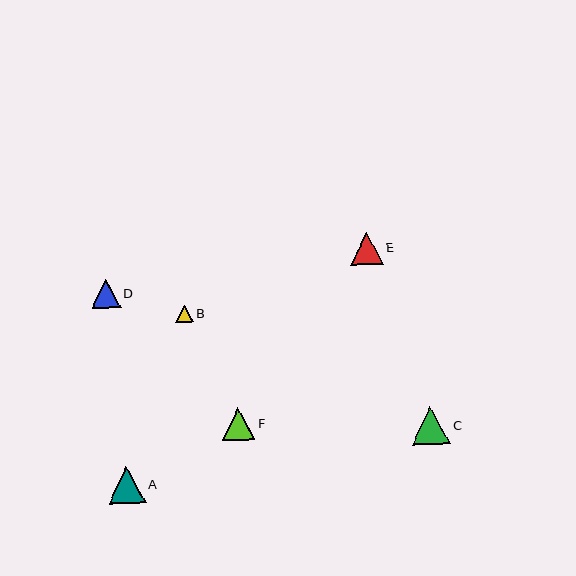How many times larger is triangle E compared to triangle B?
Triangle E is approximately 1.8 times the size of triangle B.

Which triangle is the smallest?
Triangle B is the smallest with a size of approximately 18 pixels.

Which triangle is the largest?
Triangle C is the largest with a size of approximately 38 pixels.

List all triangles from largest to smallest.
From largest to smallest: C, A, F, E, D, B.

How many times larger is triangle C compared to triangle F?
Triangle C is approximately 1.2 times the size of triangle F.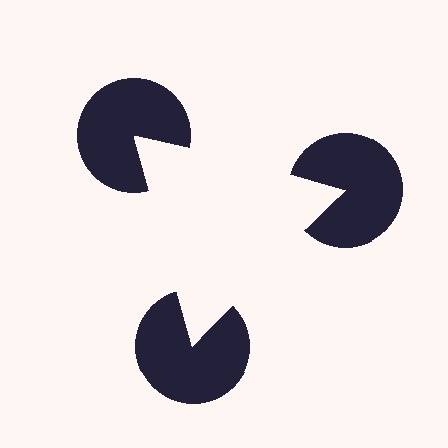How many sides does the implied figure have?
3 sides.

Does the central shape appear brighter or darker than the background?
It typically appears slightly brighter than the background, even though no actual brightness change is drawn.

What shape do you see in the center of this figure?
An illusory triangle — its edges are inferred from the aligned wedge cuts in the pac-man discs, not physically drawn.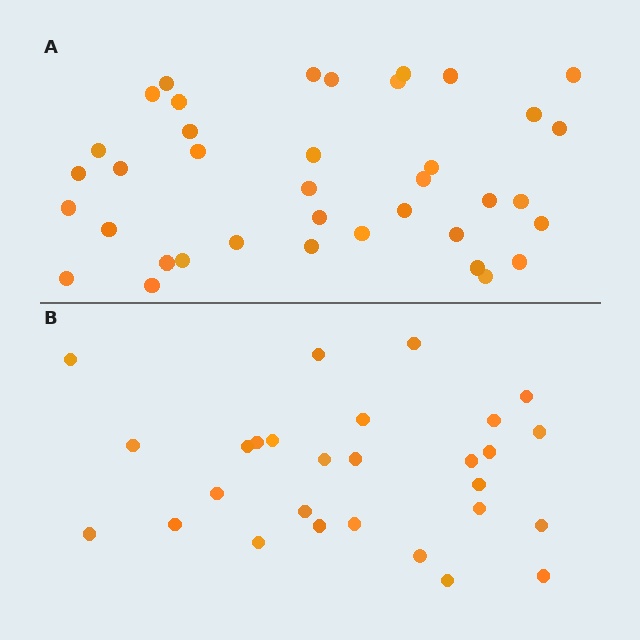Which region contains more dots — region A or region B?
Region A (the top region) has more dots.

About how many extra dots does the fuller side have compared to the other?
Region A has roughly 10 or so more dots than region B.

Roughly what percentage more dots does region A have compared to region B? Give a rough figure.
About 35% more.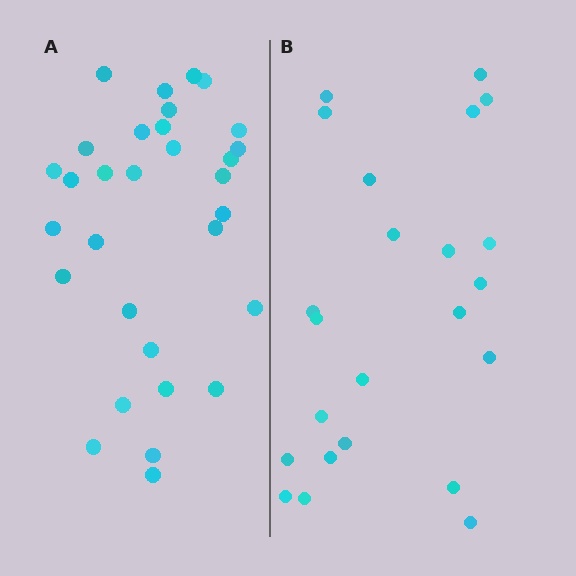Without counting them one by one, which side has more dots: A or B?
Region A (the left region) has more dots.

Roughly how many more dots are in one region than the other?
Region A has roughly 8 or so more dots than region B.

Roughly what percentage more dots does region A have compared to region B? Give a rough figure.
About 35% more.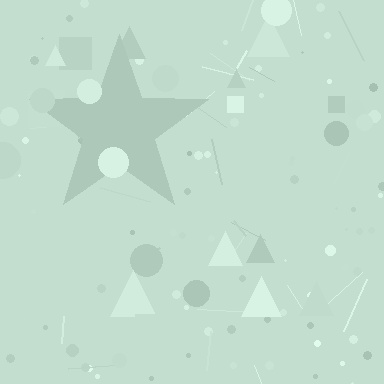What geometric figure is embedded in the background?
A star is embedded in the background.